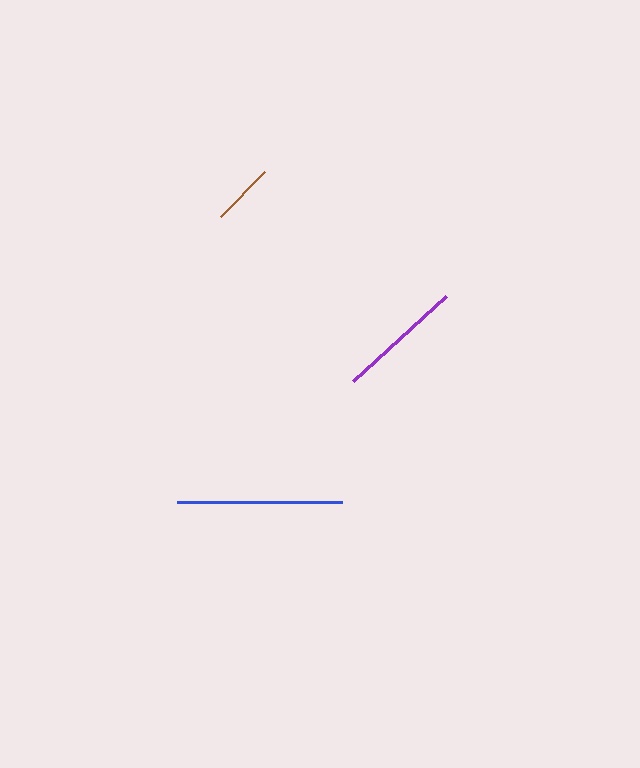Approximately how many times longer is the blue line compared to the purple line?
The blue line is approximately 1.3 times the length of the purple line.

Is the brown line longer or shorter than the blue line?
The blue line is longer than the brown line.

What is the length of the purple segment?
The purple segment is approximately 126 pixels long.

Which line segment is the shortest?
The brown line is the shortest at approximately 63 pixels.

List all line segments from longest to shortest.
From longest to shortest: blue, purple, brown.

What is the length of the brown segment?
The brown segment is approximately 63 pixels long.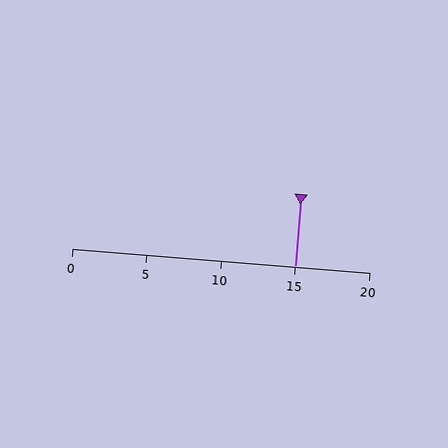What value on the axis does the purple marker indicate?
The marker indicates approximately 15.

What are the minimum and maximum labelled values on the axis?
The axis runs from 0 to 20.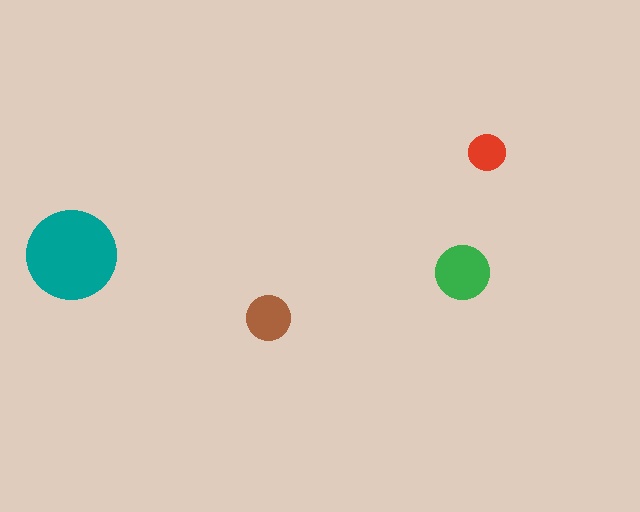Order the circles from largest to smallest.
the teal one, the green one, the brown one, the red one.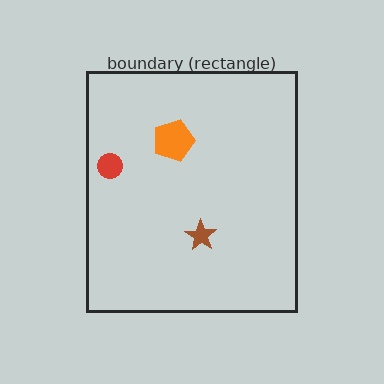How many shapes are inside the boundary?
3 inside, 0 outside.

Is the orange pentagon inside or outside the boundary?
Inside.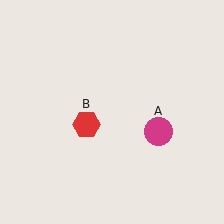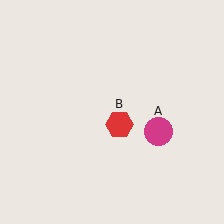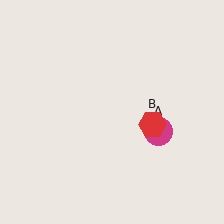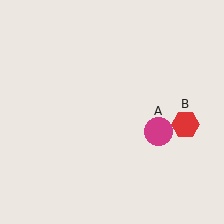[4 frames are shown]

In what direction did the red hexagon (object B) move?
The red hexagon (object B) moved right.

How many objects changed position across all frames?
1 object changed position: red hexagon (object B).